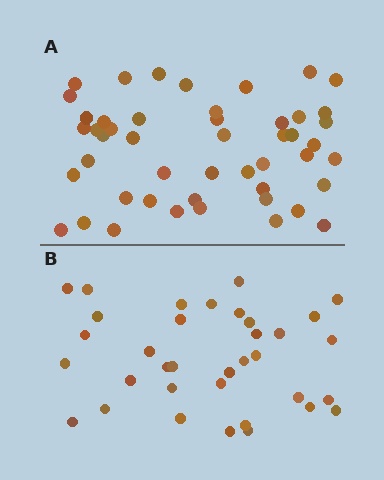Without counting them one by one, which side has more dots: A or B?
Region A (the top region) has more dots.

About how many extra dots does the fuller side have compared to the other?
Region A has approximately 15 more dots than region B.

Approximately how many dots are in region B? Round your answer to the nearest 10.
About 40 dots. (The exact count is 35, which rounds to 40.)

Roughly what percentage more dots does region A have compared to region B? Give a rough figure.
About 35% more.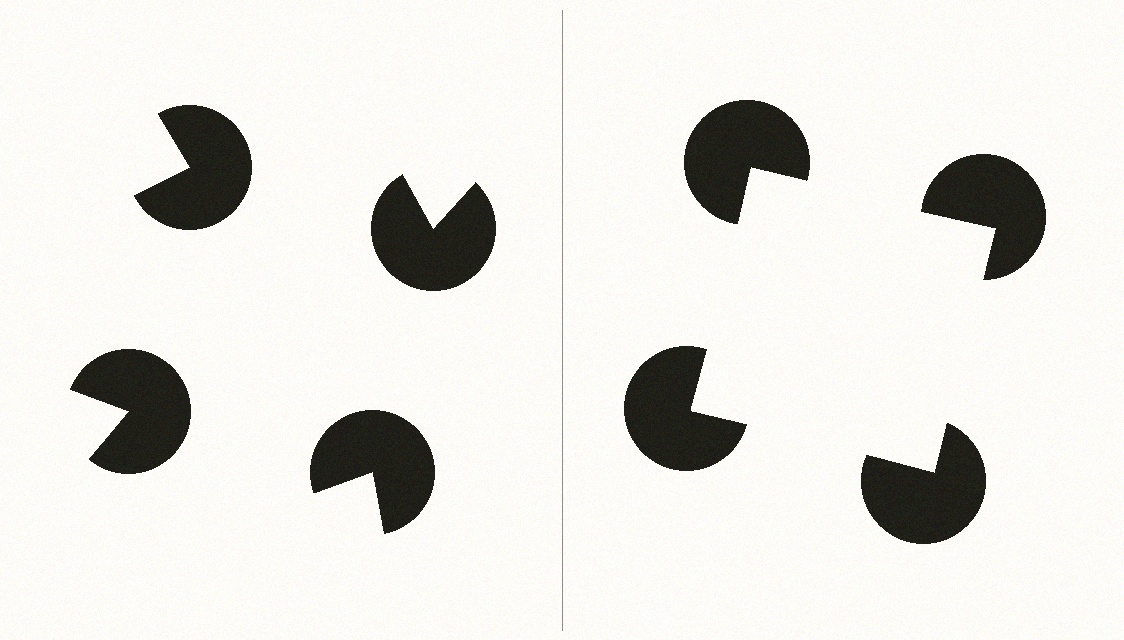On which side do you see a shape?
An illusory square appears on the right side. On the left side the wedge cuts are rotated, so no coherent shape forms.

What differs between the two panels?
The pac-man discs are positioned identically on both sides; only the wedge orientations differ. On the right they align to a square; on the left they are misaligned.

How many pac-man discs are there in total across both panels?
8 — 4 on each side.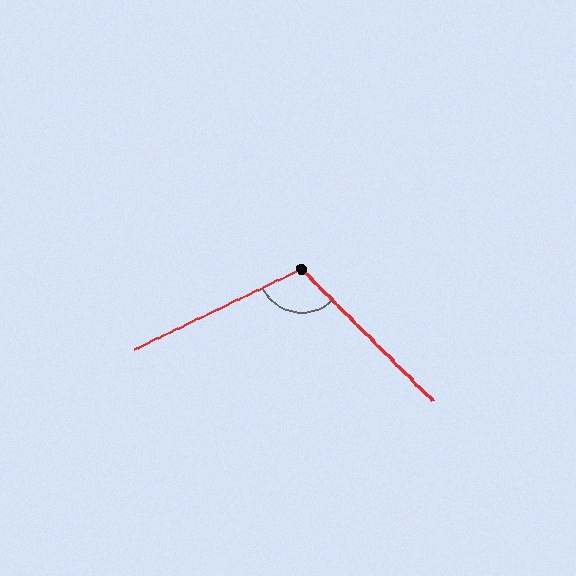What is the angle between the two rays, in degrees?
Approximately 109 degrees.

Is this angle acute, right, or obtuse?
It is obtuse.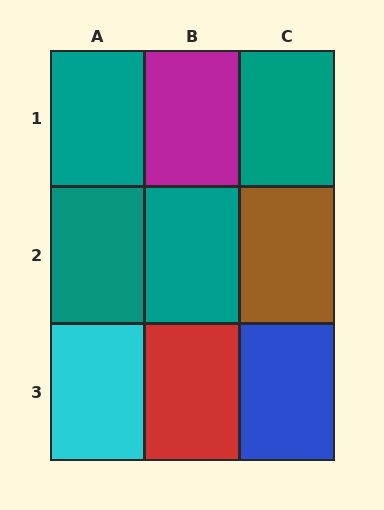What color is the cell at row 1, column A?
Teal.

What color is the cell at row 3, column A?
Cyan.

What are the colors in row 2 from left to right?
Teal, teal, brown.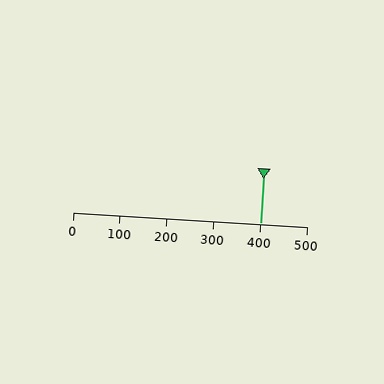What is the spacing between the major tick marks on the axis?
The major ticks are spaced 100 apart.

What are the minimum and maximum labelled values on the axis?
The axis runs from 0 to 500.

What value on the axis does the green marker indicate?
The marker indicates approximately 400.